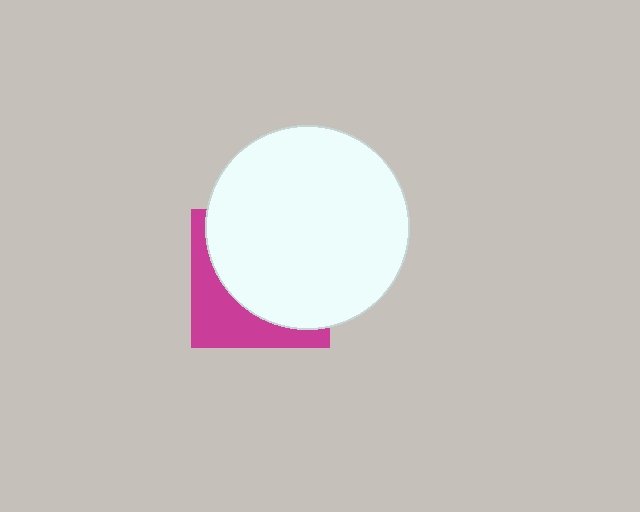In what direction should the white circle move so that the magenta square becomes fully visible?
The white circle should move toward the upper-right. That is the shortest direction to clear the overlap and leave the magenta square fully visible.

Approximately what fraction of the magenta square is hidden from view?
Roughly 67% of the magenta square is hidden behind the white circle.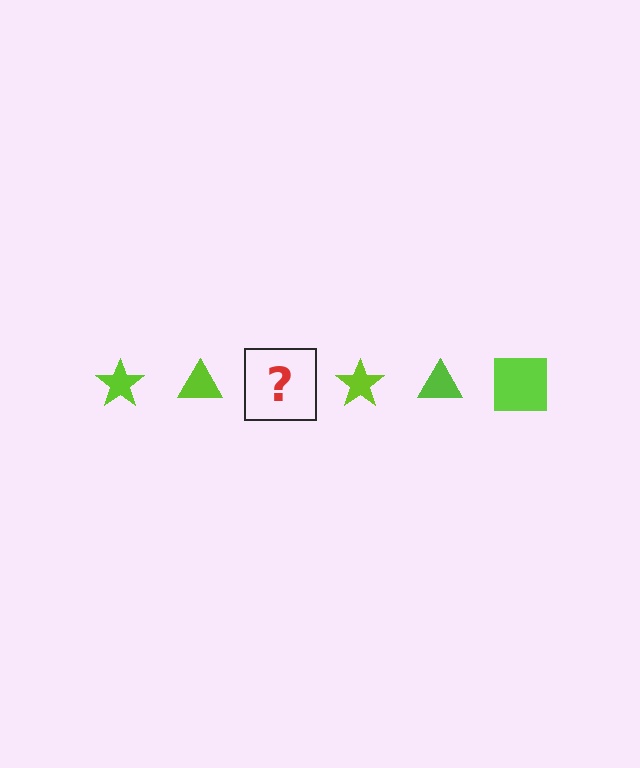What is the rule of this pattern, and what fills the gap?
The rule is that the pattern cycles through star, triangle, square shapes in lime. The gap should be filled with a lime square.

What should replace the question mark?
The question mark should be replaced with a lime square.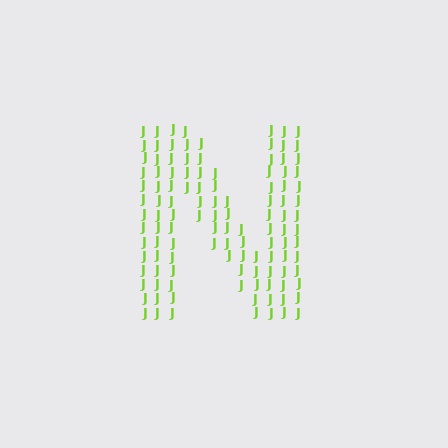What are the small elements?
The small elements are letter J's.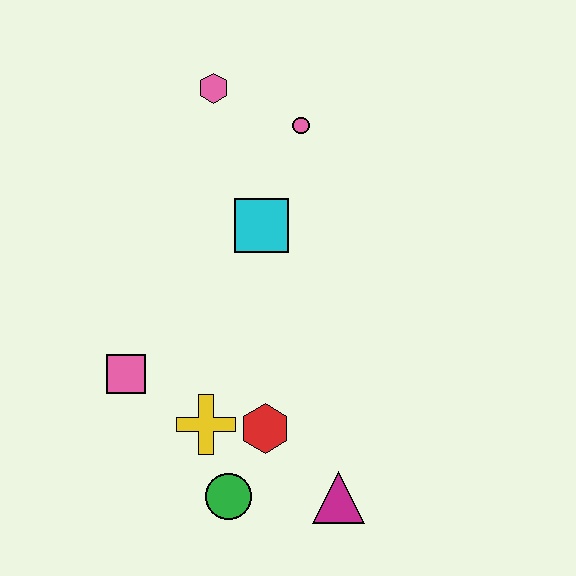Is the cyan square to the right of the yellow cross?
Yes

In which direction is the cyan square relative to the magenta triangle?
The cyan square is above the magenta triangle.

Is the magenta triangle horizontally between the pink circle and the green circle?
No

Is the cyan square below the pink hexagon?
Yes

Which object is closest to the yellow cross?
The red hexagon is closest to the yellow cross.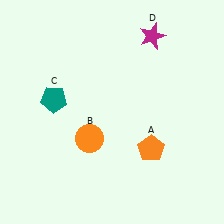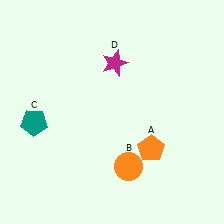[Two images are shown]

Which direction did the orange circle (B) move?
The orange circle (B) moved right.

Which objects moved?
The objects that moved are: the orange circle (B), the teal pentagon (C), the magenta star (D).